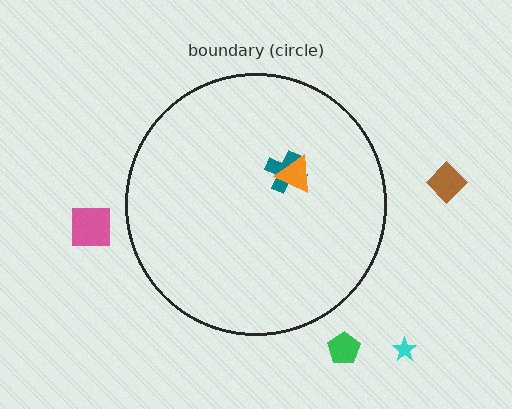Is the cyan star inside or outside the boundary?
Outside.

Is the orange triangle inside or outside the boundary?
Inside.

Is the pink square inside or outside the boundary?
Outside.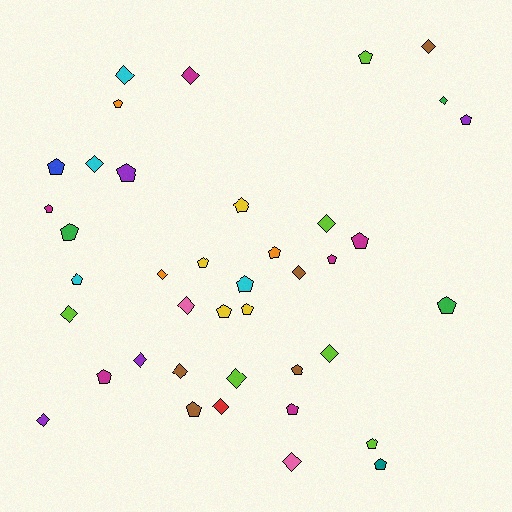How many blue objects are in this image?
There is 1 blue object.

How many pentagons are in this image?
There are 23 pentagons.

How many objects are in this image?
There are 40 objects.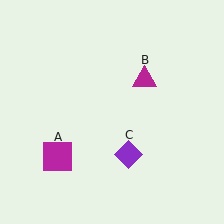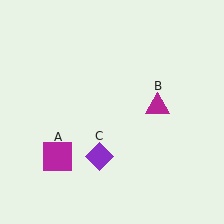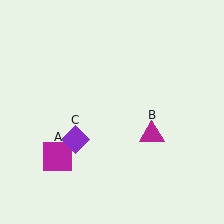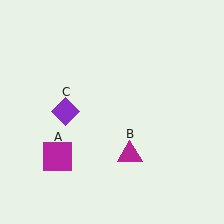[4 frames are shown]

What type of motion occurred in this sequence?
The magenta triangle (object B), purple diamond (object C) rotated clockwise around the center of the scene.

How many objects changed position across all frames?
2 objects changed position: magenta triangle (object B), purple diamond (object C).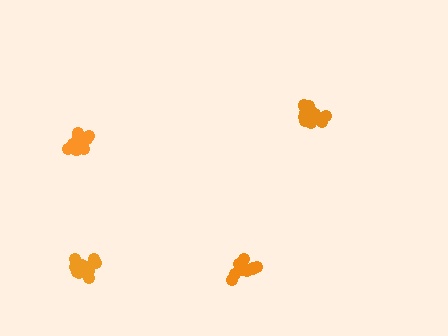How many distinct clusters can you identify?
There are 4 distinct clusters.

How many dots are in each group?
Group 1: 10 dots, Group 2: 11 dots, Group 3: 13 dots, Group 4: 11 dots (45 total).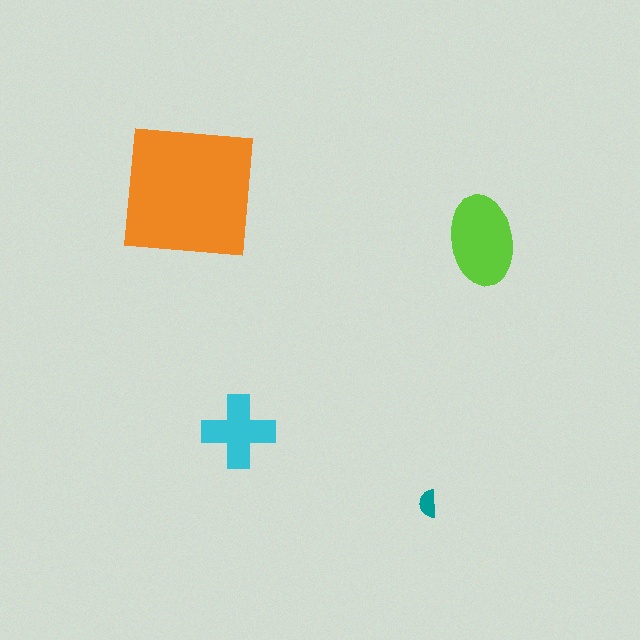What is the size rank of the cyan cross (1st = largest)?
3rd.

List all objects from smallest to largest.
The teal semicircle, the cyan cross, the lime ellipse, the orange square.